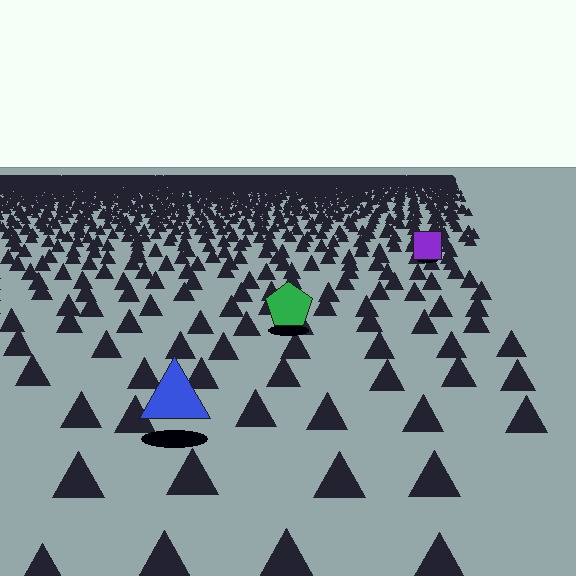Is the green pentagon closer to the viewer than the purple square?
Yes. The green pentagon is closer — you can tell from the texture gradient: the ground texture is coarser near it.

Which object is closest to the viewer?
The blue triangle is closest. The texture marks near it are larger and more spread out.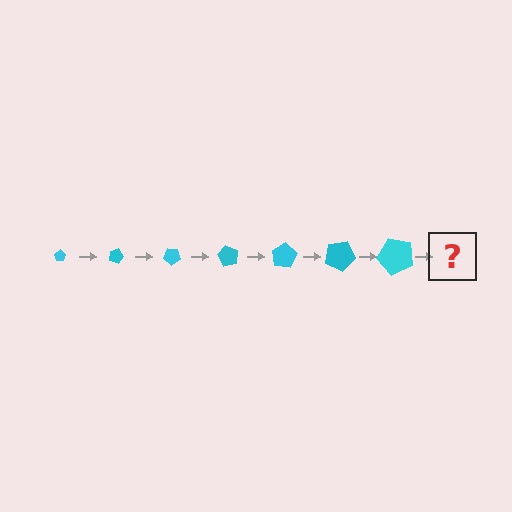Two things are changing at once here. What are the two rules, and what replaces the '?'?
The two rules are that the pentagon grows larger each step and it rotates 20 degrees each step. The '?' should be a pentagon, larger than the previous one and rotated 140 degrees from the start.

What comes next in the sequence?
The next element should be a pentagon, larger than the previous one and rotated 140 degrees from the start.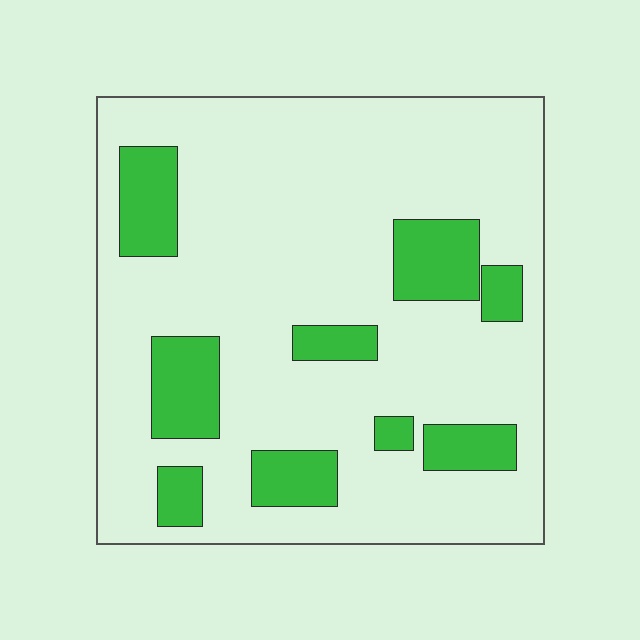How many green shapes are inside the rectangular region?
9.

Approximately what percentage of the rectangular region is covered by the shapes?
Approximately 20%.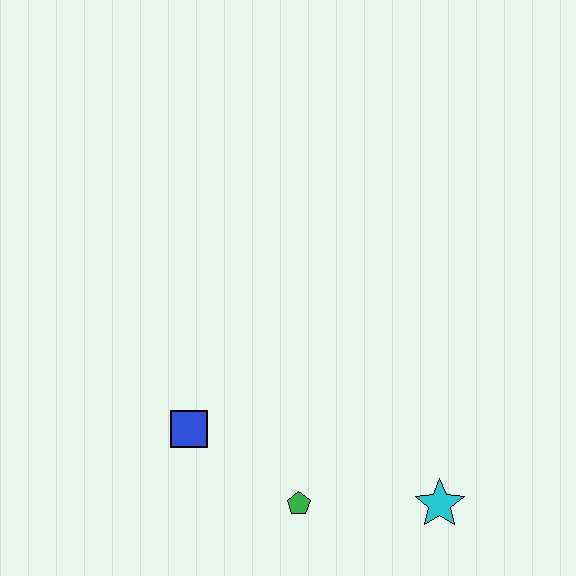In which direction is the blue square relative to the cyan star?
The blue square is to the left of the cyan star.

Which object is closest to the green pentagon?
The blue square is closest to the green pentagon.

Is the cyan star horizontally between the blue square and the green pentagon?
No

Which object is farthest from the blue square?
The cyan star is farthest from the blue square.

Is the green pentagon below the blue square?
Yes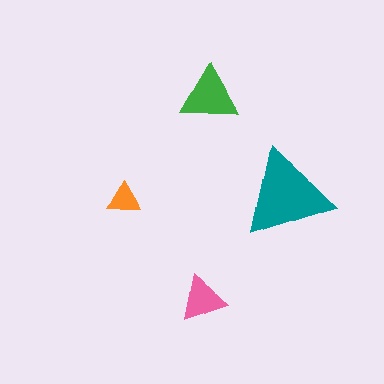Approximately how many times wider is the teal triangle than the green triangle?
About 1.5 times wider.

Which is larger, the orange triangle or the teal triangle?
The teal one.